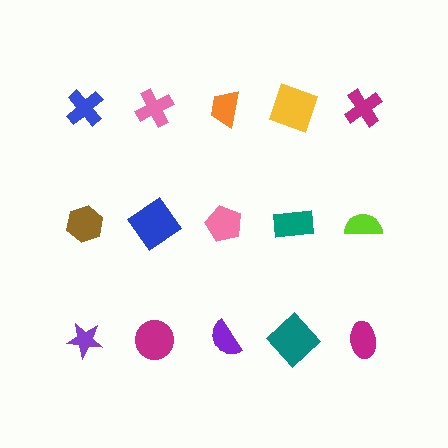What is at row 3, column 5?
A magenta ellipse.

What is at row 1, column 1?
A blue cross.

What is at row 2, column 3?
A pink pentagon.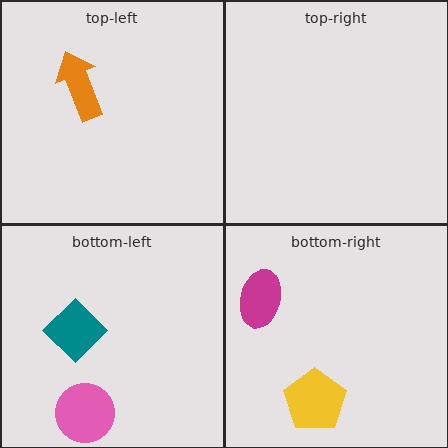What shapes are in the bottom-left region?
The teal diamond, the pink circle.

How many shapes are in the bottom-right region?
2.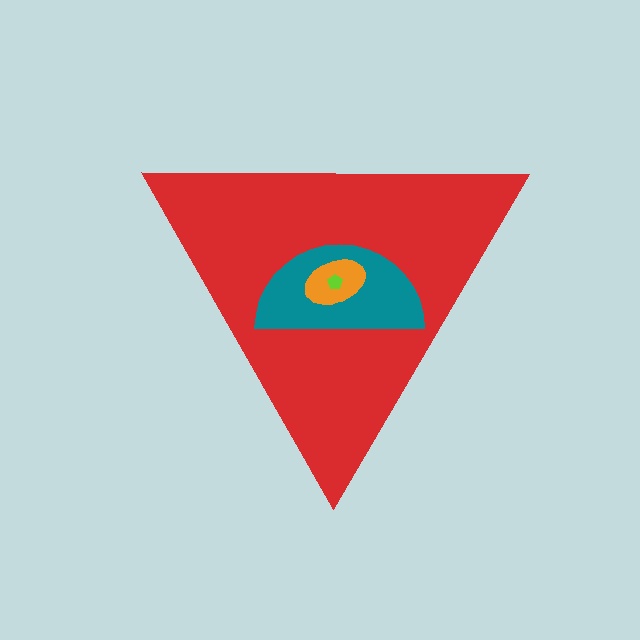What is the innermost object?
The lime pentagon.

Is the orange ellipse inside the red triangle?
Yes.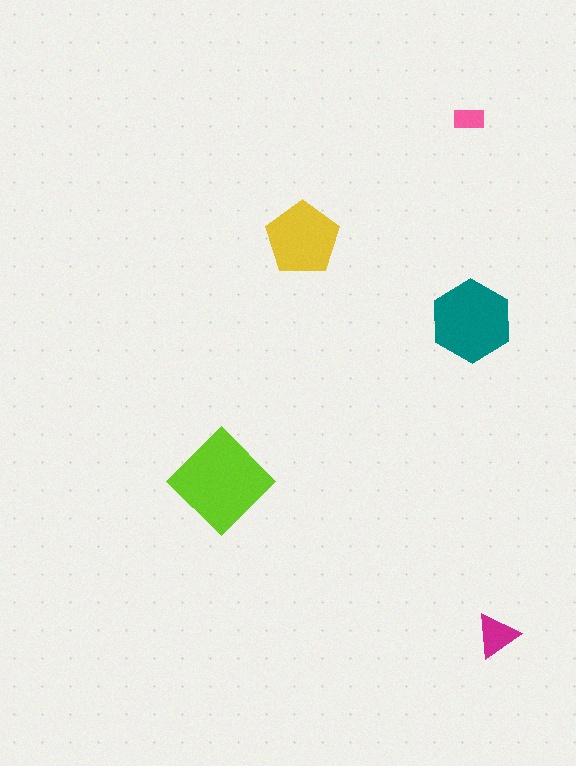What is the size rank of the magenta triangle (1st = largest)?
4th.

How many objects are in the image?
There are 5 objects in the image.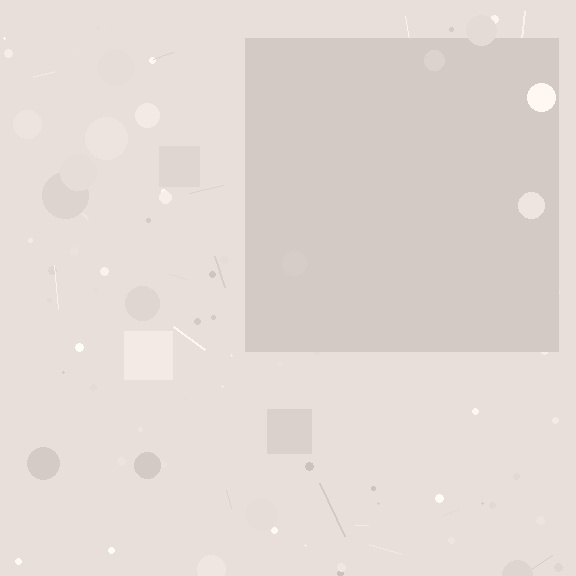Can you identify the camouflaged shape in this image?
The camouflaged shape is a square.